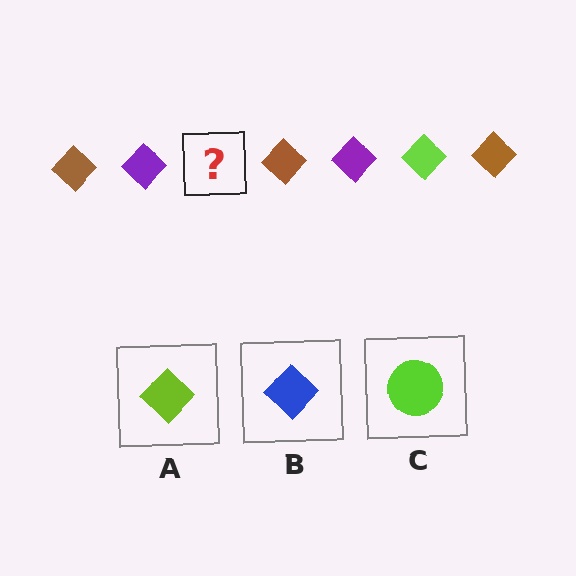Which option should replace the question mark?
Option A.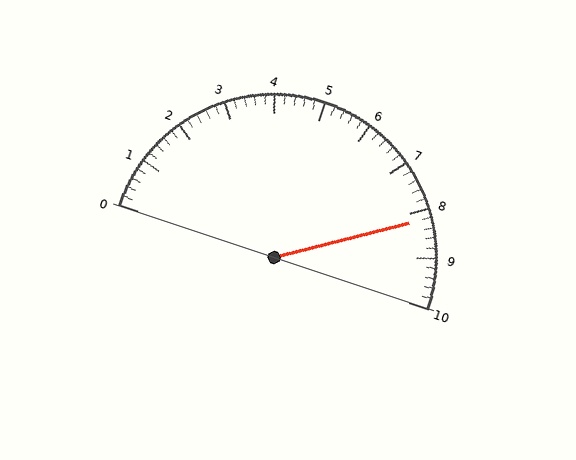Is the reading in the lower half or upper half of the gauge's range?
The reading is in the upper half of the range (0 to 10).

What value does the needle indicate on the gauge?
The needle indicates approximately 8.2.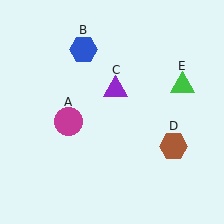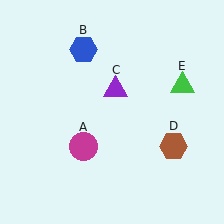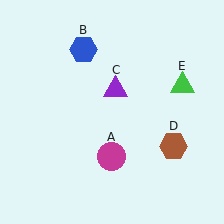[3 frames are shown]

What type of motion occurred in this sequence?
The magenta circle (object A) rotated counterclockwise around the center of the scene.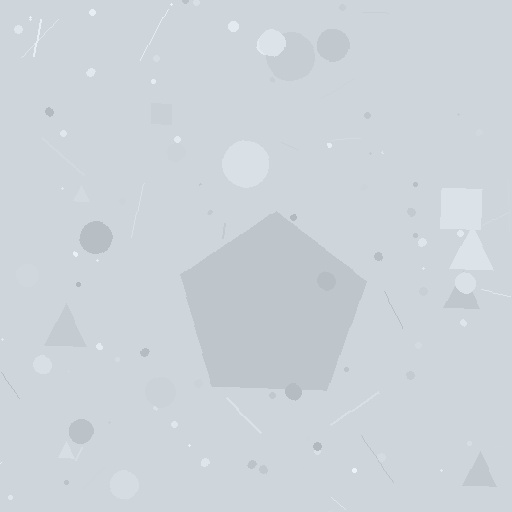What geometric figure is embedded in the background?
A pentagon is embedded in the background.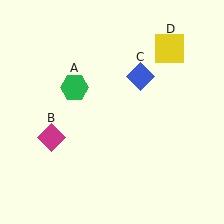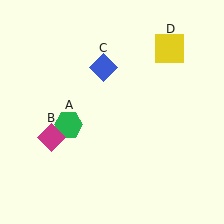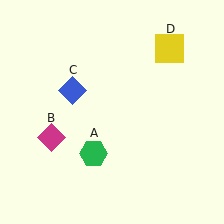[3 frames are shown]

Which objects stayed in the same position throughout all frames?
Magenta diamond (object B) and yellow square (object D) remained stationary.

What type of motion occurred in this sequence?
The green hexagon (object A), blue diamond (object C) rotated counterclockwise around the center of the scene.